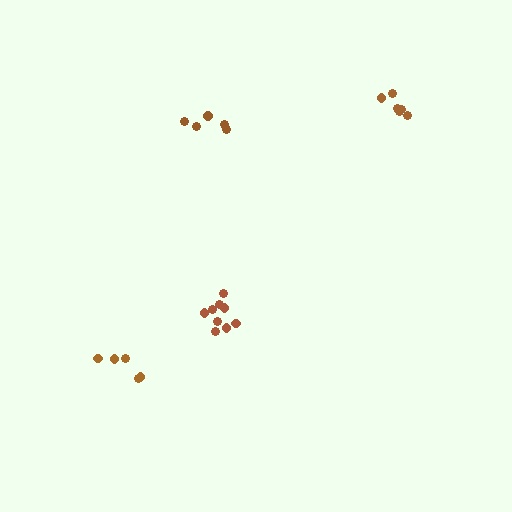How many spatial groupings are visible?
There are 4 spatial groupings.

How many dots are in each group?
Group 1: 5 dots, Group 2: 6 dots, Group 3: 5 dots, Group 4: 9 dots (25 total).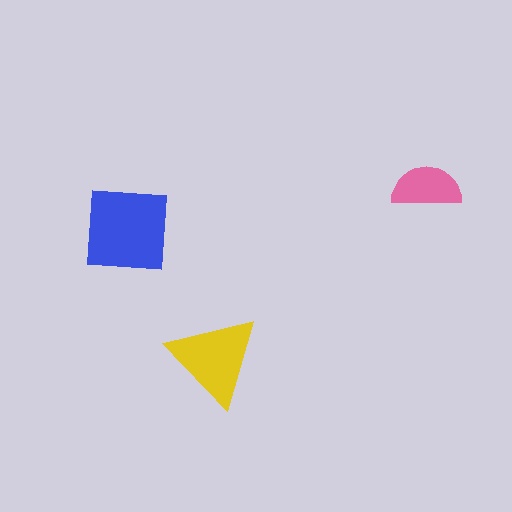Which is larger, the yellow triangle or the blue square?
The blue square.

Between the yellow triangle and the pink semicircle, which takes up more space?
The yellow triangle.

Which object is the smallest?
The pink semicircle.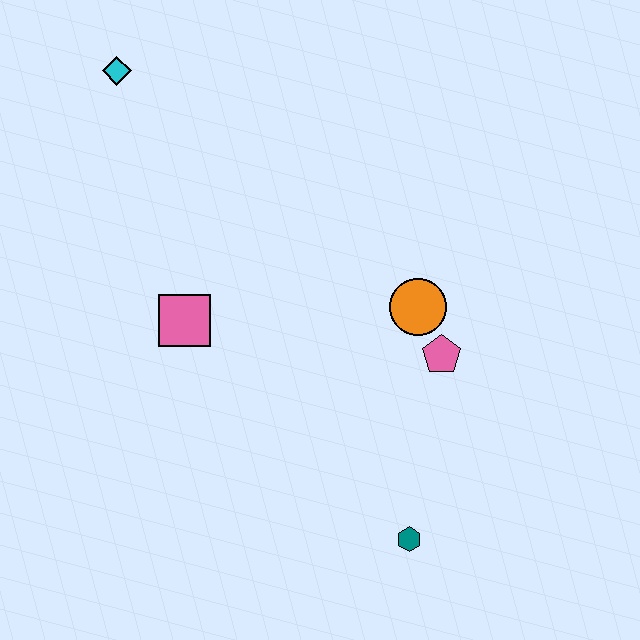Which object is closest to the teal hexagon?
The pink pentagon is closest to the teal hexagon.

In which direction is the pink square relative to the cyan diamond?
The pink square is below the cyan diamond.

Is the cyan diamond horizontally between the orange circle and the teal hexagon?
No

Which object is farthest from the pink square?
The teal hexagon is farthest from the pink square.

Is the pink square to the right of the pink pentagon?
No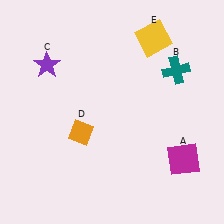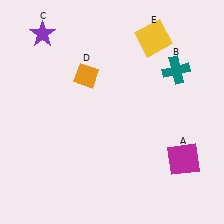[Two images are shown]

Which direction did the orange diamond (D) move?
The orange diamond (D) moved up.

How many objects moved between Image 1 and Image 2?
2 objects moved between the two images.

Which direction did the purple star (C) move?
The purple star (C) moved up.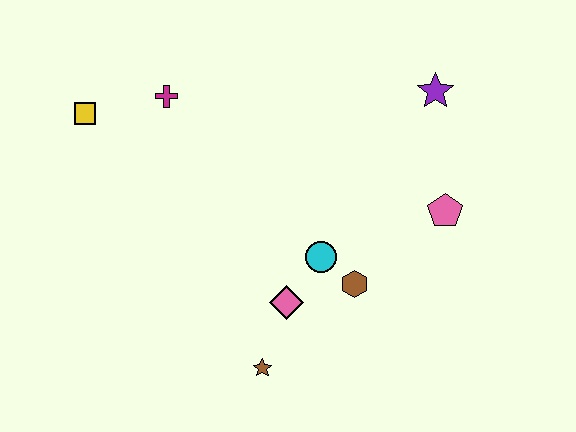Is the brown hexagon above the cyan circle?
No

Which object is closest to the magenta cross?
The yellow square is closest to the magenta cross.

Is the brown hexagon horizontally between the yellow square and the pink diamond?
No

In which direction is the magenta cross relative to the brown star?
The magenta cross is above the brown star.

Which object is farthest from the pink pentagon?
The yellow square is farthest from the pink pentagon.